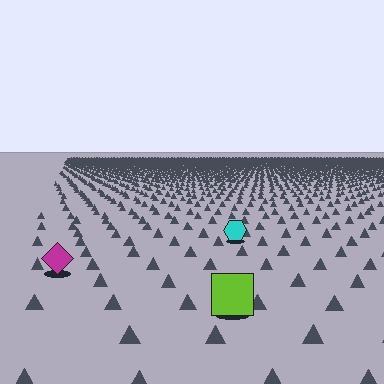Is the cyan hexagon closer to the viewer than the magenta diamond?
No. The magenta diamond is closer — you can tell from the texture gradient: the ground texture is coarser near it.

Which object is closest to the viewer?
The lime square is closest. The texture marks near it are larger and more spread out.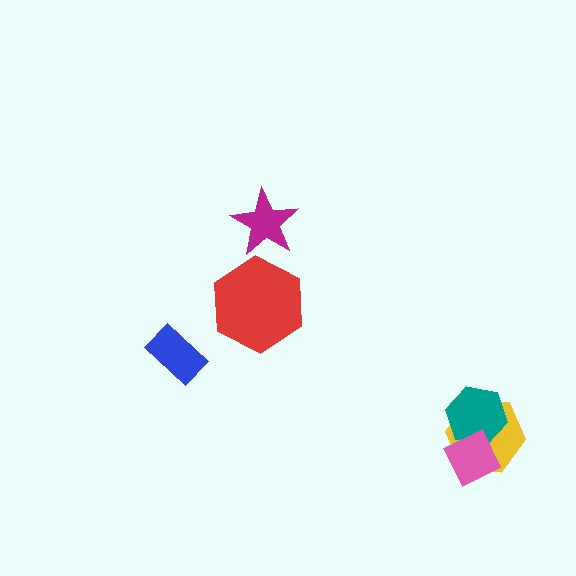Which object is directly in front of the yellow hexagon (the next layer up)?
The teal hexagon is directly in front of the yellow hexagon.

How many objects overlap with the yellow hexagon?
2 objects overlap with the yellow hexagon.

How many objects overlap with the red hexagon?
0 objects overlap with the red hexagon.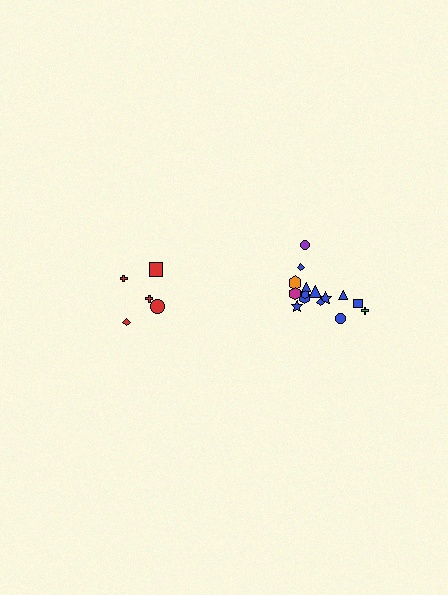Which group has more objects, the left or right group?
The right group.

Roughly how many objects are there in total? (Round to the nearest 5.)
Roughly 20 objects in total.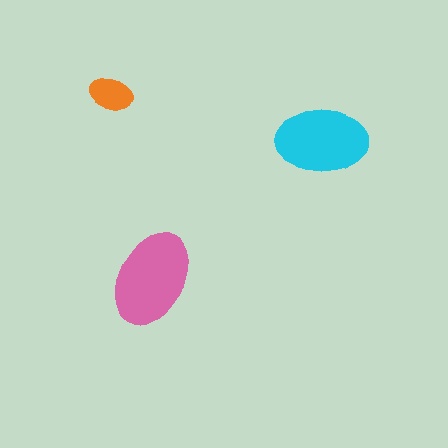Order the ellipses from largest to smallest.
the pink one, the cyan one, the orange one.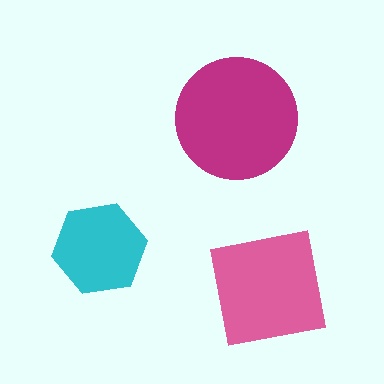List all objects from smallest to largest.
The cyan hexagon, the pink square, the magenta circle.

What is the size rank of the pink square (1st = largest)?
2nd.